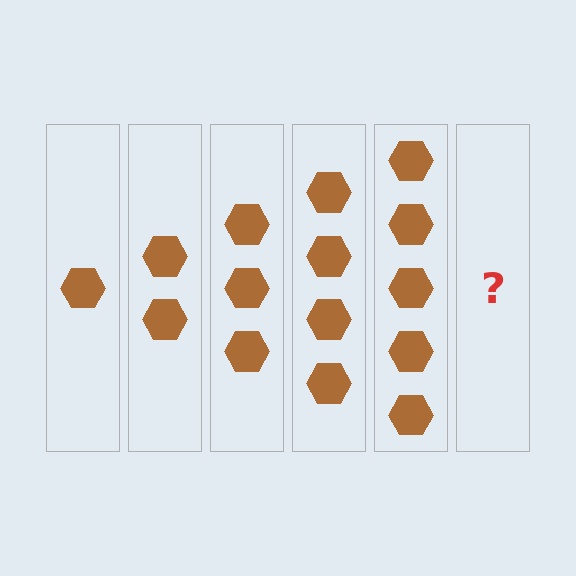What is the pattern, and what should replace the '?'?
The pattern is that each step adds one more hexagon. The '?' should be 6 hexagons.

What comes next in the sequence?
The next element should be 6 hexagons.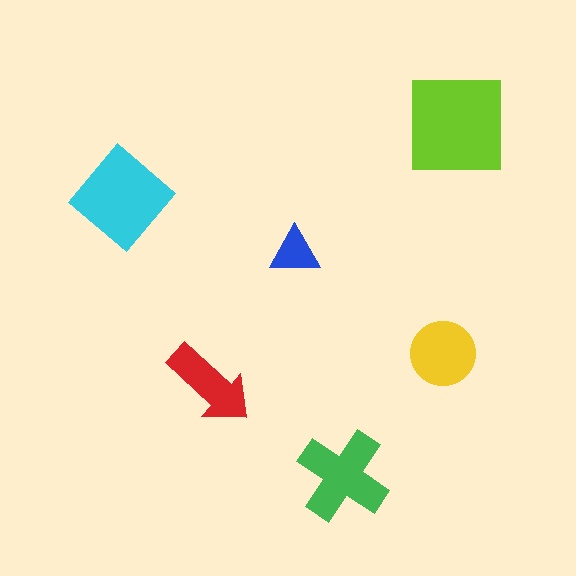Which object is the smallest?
The blue triangle.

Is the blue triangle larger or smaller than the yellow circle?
Smaller.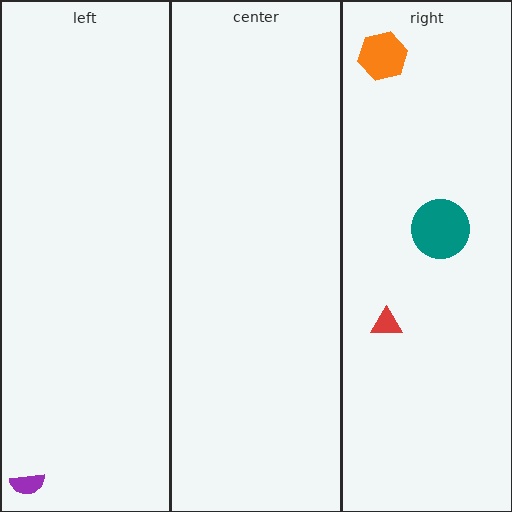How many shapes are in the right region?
3.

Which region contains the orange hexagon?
The right region.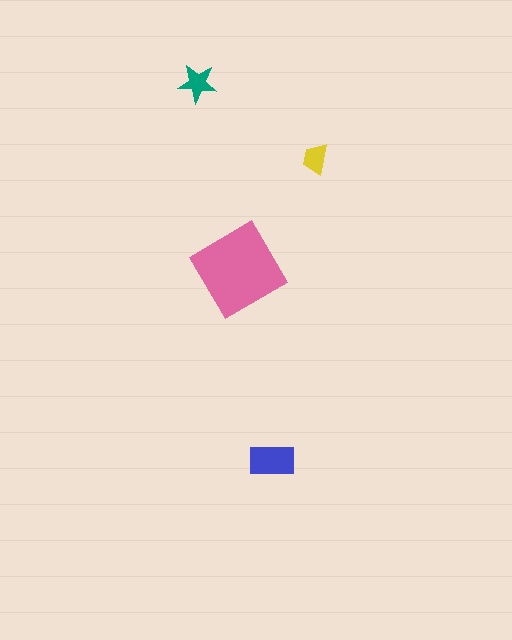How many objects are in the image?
There are 4 objects in the image.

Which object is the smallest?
The yellow trapezoid.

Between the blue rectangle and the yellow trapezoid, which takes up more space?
The blue rectangle.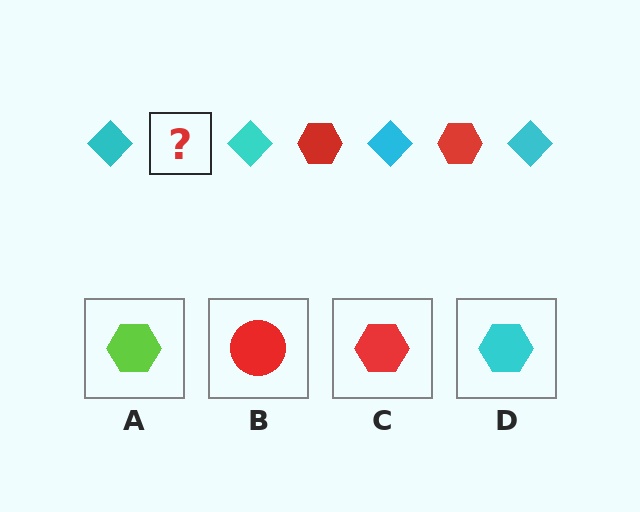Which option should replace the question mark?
Option C.